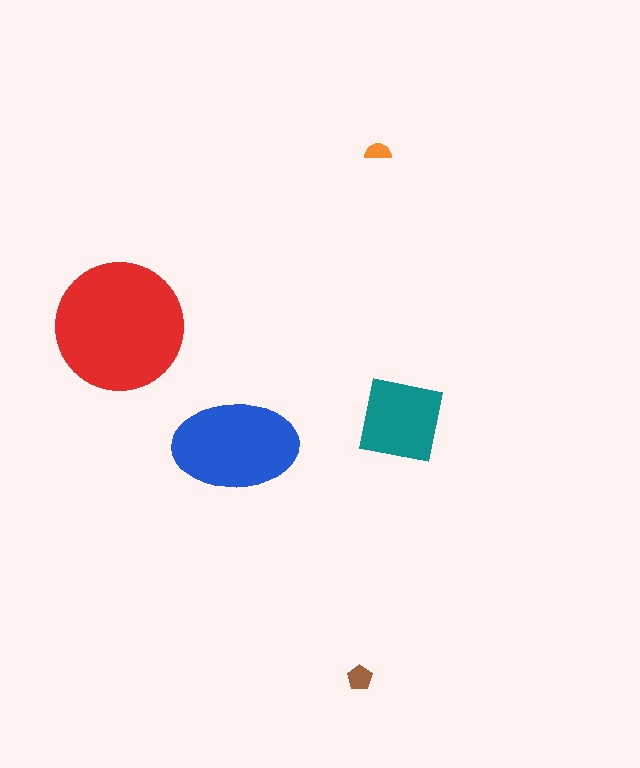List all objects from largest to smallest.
The red circle, the blue ellipse, the teal square, the brown pentagon, the orange semicircle.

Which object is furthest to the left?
The red circle is leftmost.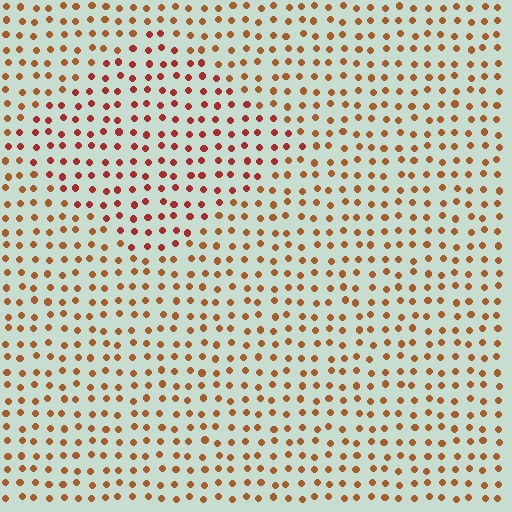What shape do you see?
I see a diamond.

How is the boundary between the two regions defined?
The boundary is defined purely by a slight shift in hue (about 25 degrees). Spacing, size, and orientation are identical on both sides.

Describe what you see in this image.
The image is filled with small brown elements in a uniform arrangement. A diamond-shaped region is visible where the elements are tinted to a slightly different hue, forming a subtle color boundary.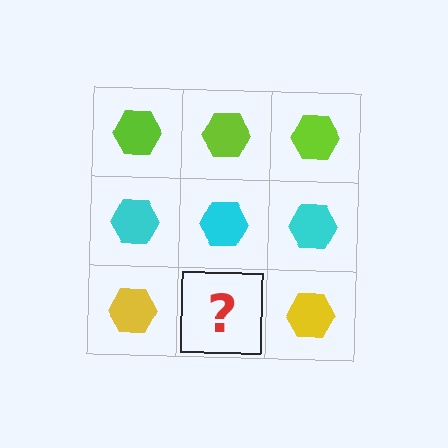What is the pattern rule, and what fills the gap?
The rule is that each row has a consistent color. The gap should be filled with a yellow hexagon.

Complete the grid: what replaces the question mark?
The question mark should be replaced with a yellow hexagon.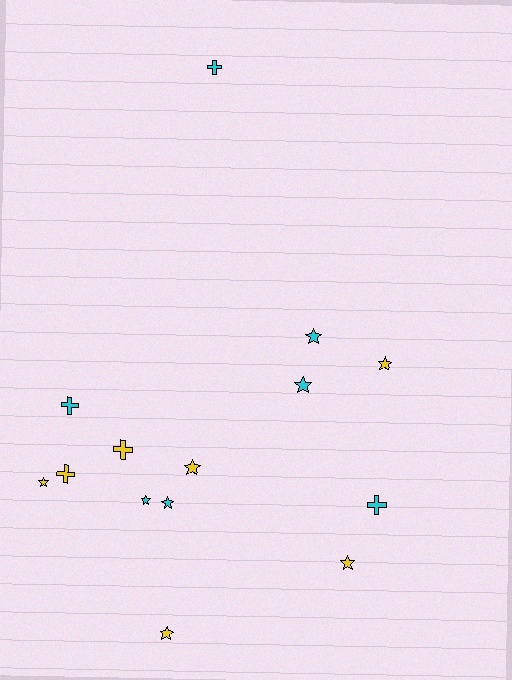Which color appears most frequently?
Cyan, with 7 objects.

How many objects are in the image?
There are 14 objects.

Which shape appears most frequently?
Star, with 9 objects.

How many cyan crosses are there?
There are 3 cyan crosses.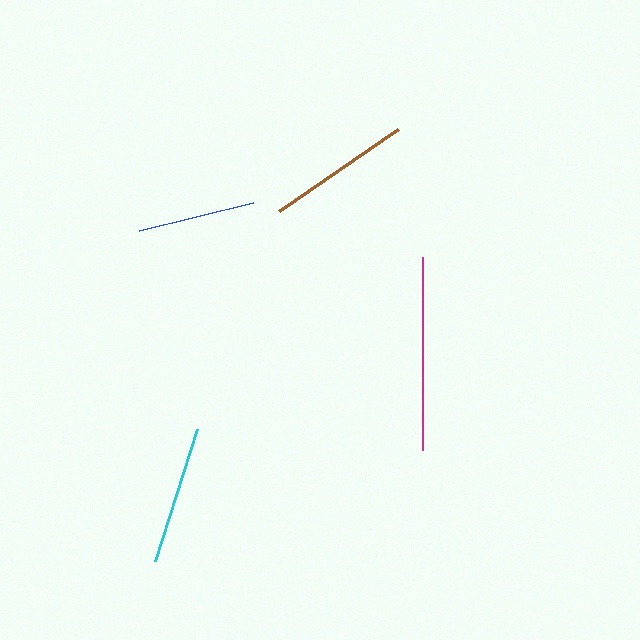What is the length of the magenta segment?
The magenta segment is approximately 194 pixels long.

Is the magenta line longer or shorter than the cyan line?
The magenta line is longer than the cyan line.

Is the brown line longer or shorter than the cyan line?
The brown line is longer than the cyan line.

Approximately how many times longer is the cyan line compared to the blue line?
The cyan line is approximately 1.2 times the length of the blue line.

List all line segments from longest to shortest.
From longest to shortest: magenta, brown, cyan, blue.